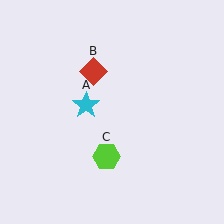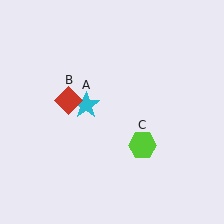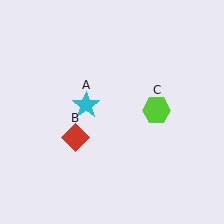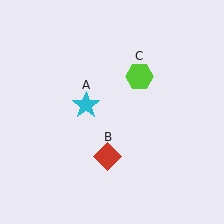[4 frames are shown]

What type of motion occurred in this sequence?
The red diamond (object B), lime hexagon (object C) rotated counterclockwise around the center of the scene.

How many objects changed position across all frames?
2 objects changed position: red diamond (object B), lime hexagon (object C).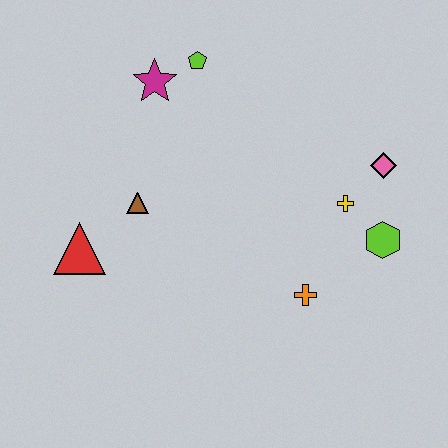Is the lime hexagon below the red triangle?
No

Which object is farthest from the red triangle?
The pink diamond is farthest from the red triangle.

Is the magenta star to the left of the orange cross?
Yes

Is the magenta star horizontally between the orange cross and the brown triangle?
Yes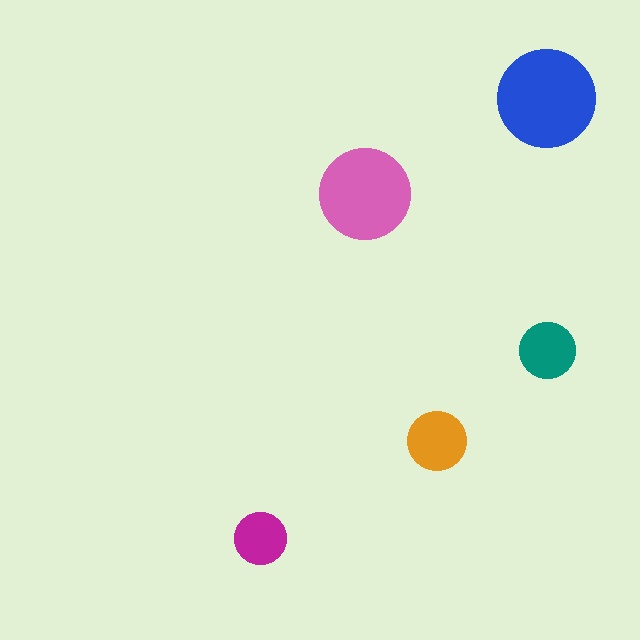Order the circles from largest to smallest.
the blue one, the pink one, the orange one, the teal one, the magenta one.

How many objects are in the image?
There are 5 objects in the image.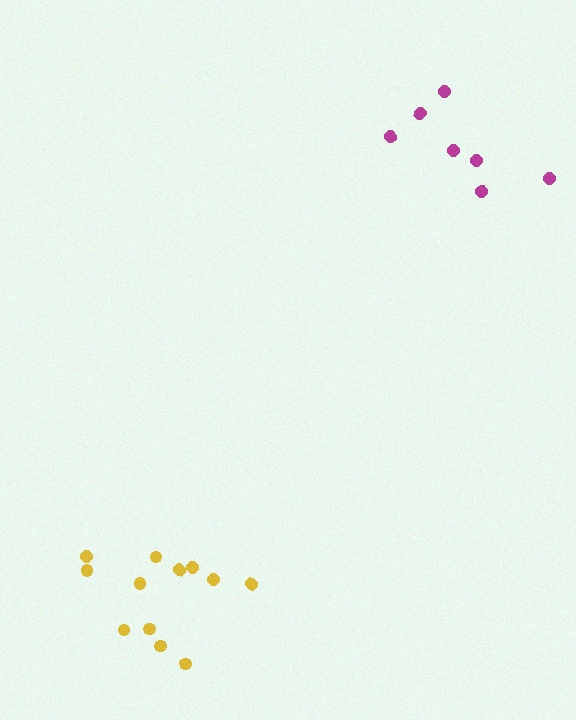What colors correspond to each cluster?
The clusters are colored: yellow, magenta.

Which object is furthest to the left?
The yellow cluster is leftmost.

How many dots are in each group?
Group 1: 12 dots, Group 2: 7 dots (19 total).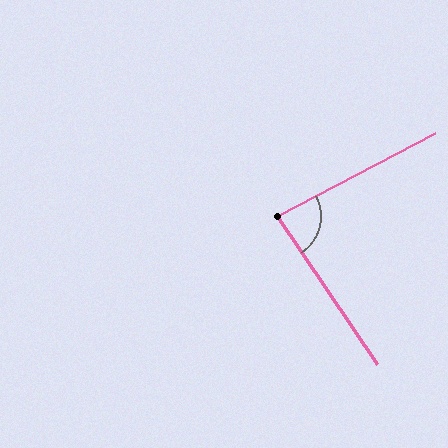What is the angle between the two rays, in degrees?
Approximately 84 degrees.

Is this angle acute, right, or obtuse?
It is acute.